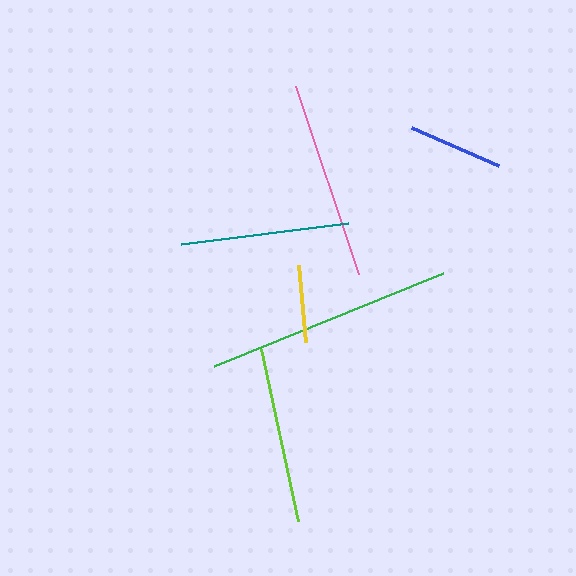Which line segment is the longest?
The green line is the longest at approximately 247 pixels.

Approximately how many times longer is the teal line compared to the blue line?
The teal line is approximately 1.8 times the length of the blue line.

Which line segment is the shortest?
The yellow line is the shortest at approximately 77 pixels.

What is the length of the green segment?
The green segment is approximately 247 pixels long.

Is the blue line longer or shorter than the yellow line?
The blue line is longer than the yellow line.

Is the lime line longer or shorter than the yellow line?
The lime line is longer than the yellow line.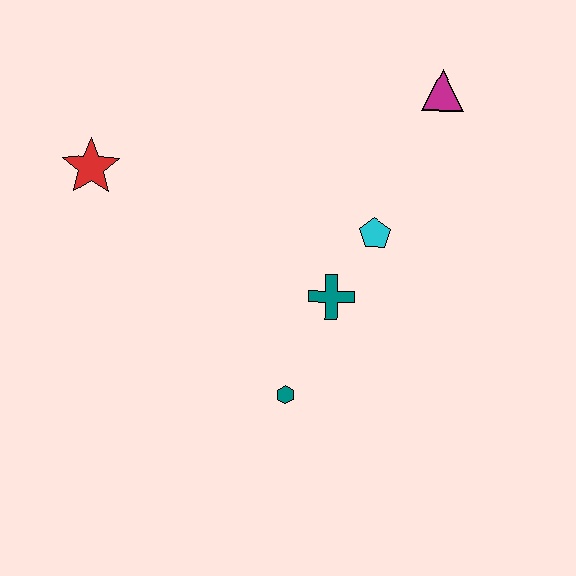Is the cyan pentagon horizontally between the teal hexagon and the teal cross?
No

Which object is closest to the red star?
The teal cross is closest to the red star.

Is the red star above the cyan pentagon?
Yes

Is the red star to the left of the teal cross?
Yes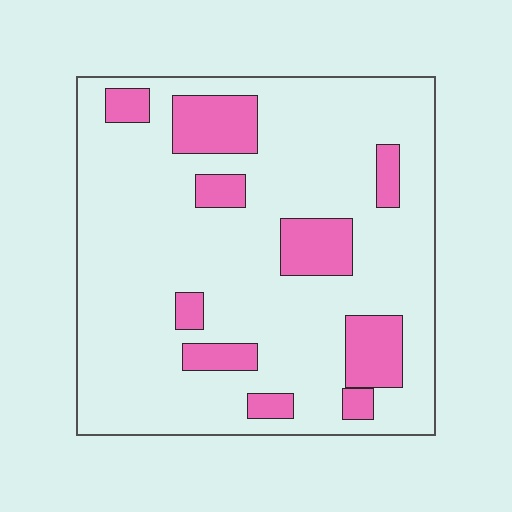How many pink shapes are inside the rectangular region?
10.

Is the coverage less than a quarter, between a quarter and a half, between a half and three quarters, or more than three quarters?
Less than a quarter.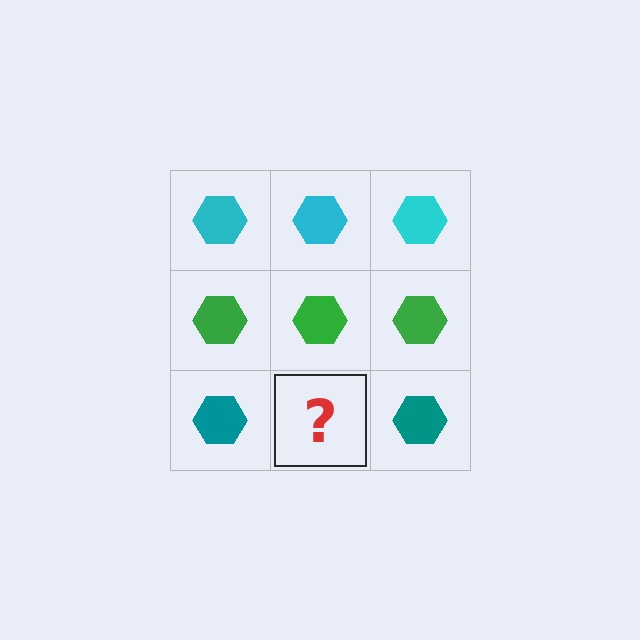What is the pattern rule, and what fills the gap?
The rule is that each row has a consistent color. The gap should be filled with a teal hexagon.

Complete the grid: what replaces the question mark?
The question mark should be replaced with a teal hexagon.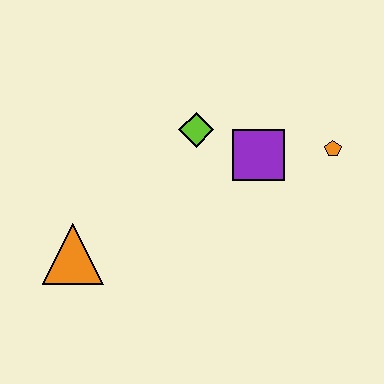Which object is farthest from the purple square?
The orange triangle is farthest from the purple square.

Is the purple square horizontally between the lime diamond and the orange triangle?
No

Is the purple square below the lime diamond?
Yes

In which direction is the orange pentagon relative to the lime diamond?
The orange pentagon is to the right of the lime diamond.